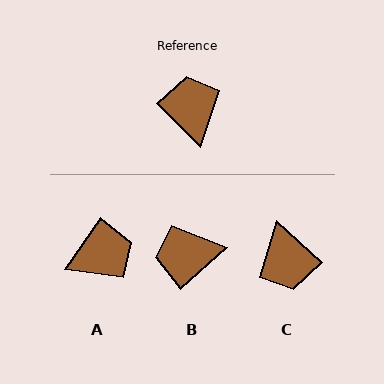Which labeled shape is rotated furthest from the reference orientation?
C, about 177 degrees away.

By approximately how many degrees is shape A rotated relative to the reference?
Approximately 80 degrees clockwise.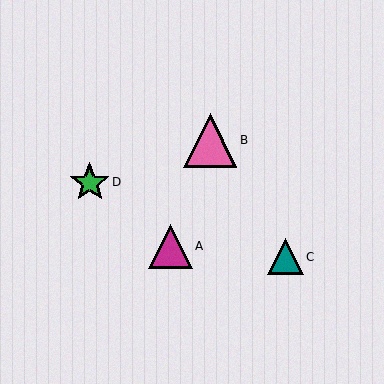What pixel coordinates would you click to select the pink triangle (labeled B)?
Click at (210, 141) to select the pink triangle B.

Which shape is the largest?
The pink triangle (labeled B) is the largest.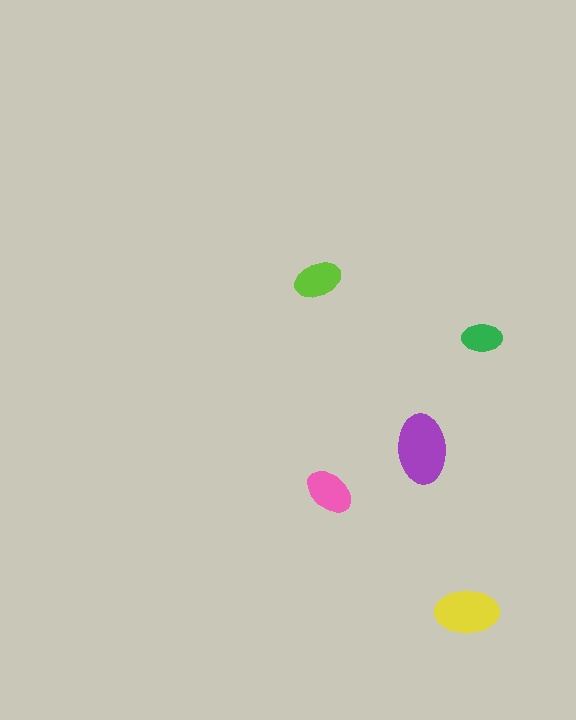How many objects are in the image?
There are 5 objects in the image.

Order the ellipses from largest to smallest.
the purple one, the yellow one, the pink one, the lime one, the green one.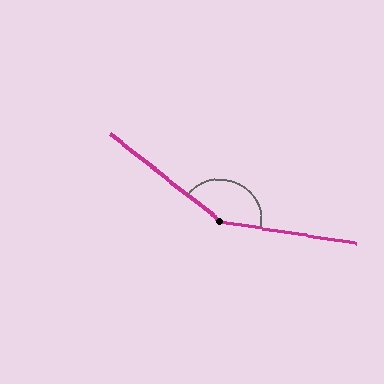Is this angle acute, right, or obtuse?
It is obtuse.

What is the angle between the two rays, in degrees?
Approximately 151 degrees.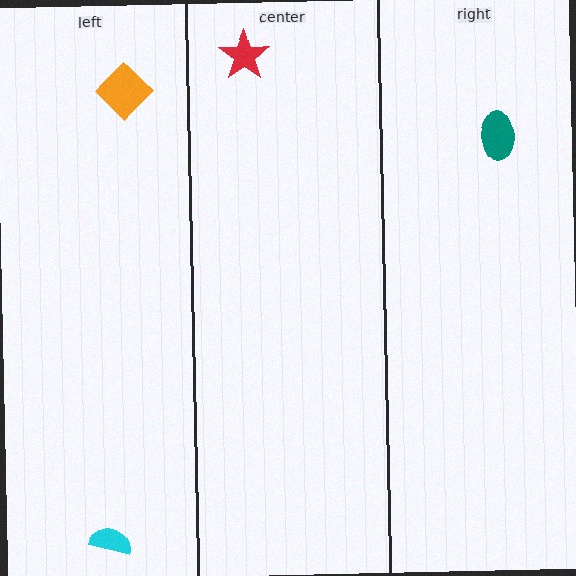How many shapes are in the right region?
1.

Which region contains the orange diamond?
The left region.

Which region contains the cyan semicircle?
The left region.